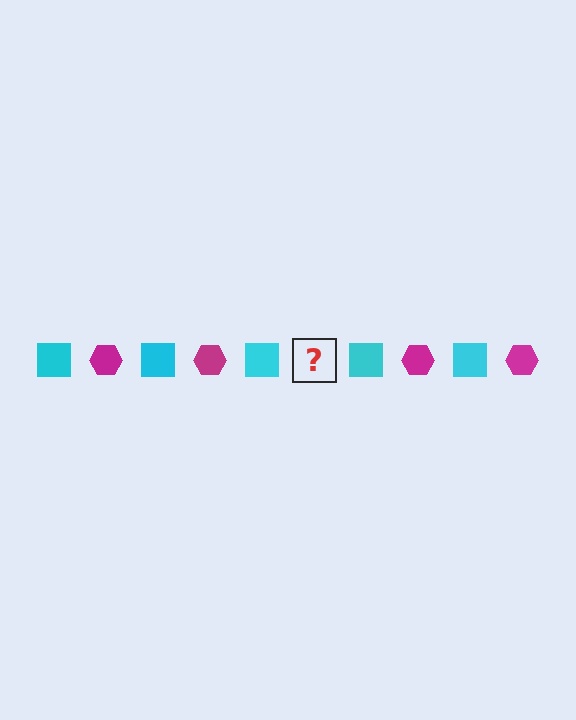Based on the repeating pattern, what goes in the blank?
The blank should be a magenta hexagon.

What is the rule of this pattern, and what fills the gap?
The rule is that the pattern alternates between cyan square and magenta hexagon. The gap should be filled with a magenta hexagon.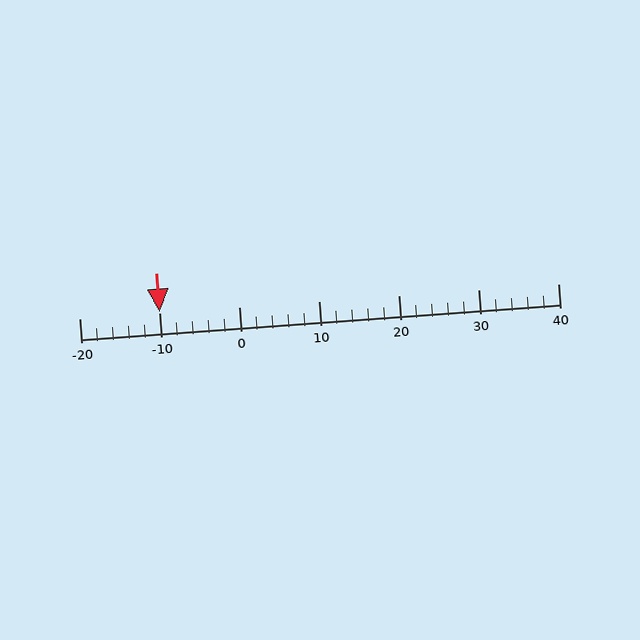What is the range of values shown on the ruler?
The ruler shows values from -20 to 40.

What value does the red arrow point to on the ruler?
The red arrow points to approximately -10.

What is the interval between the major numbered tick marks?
The major tick marks are spaced 10 units apart.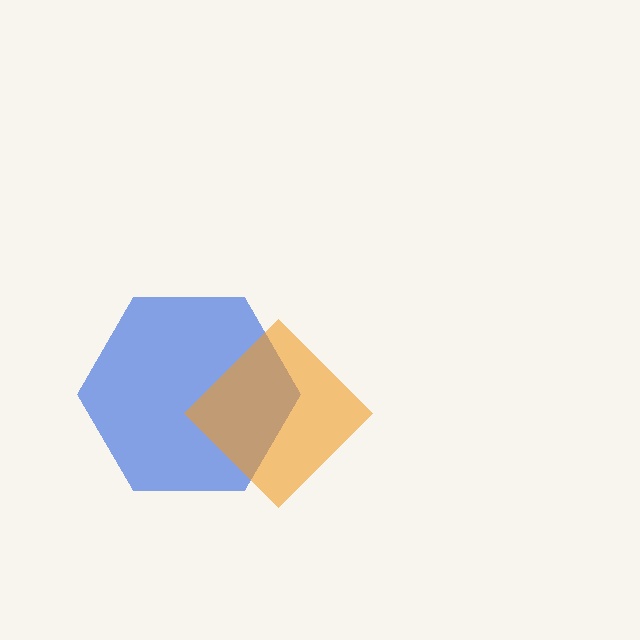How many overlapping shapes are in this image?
There are 2 overlapping shapes in the image.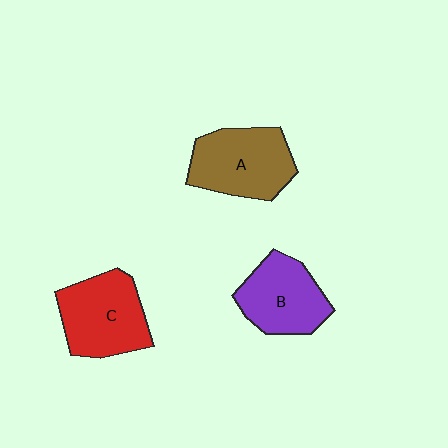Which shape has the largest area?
Shape A (brown).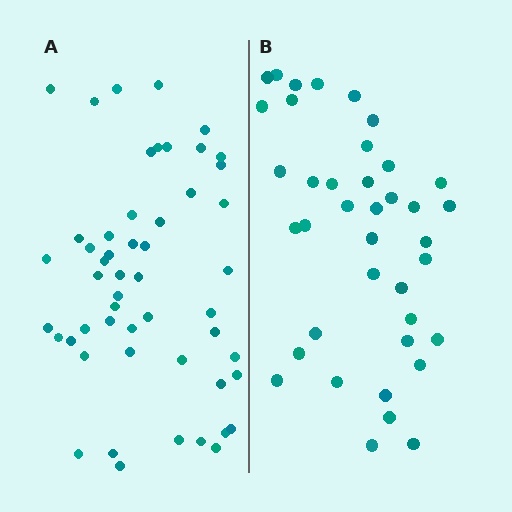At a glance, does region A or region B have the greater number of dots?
Region A (the left region) has more dots.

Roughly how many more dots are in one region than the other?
Region A has approximately 15 more dots than region B.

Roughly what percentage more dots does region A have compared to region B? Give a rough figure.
About 35% more.